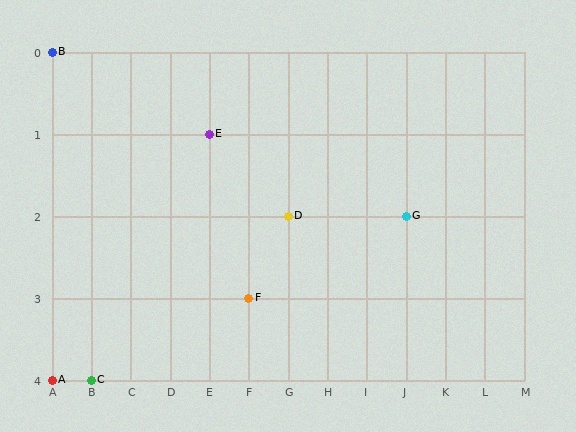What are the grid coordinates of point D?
Point D is at grid coordinates (G, 2).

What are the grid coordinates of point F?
Point F is at grid coordinates (F, 3).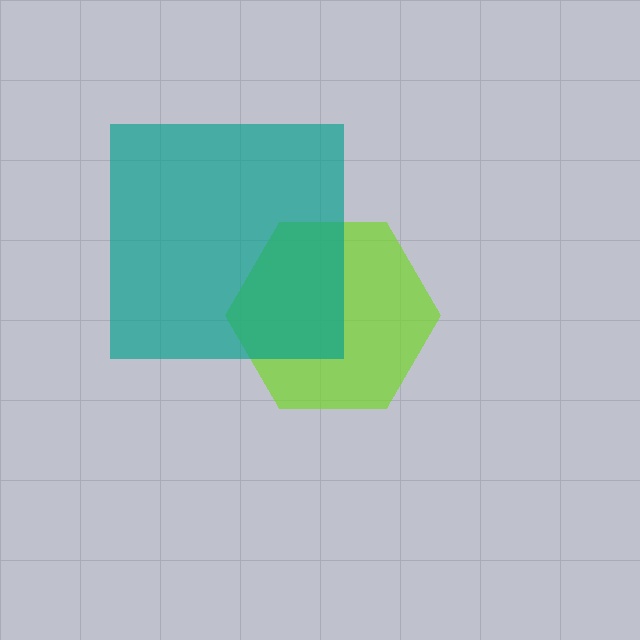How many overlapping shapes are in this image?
There are 2 overlapping shapes in the image.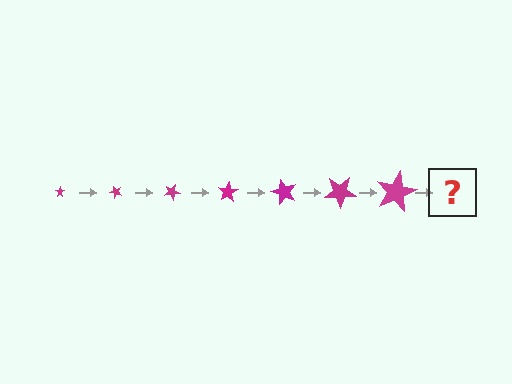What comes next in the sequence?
The next element should be a star, larger than the previous one and rotated 350 degrees from the start.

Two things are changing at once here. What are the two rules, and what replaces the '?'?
The two rules are that the star grows larger each step and it rotates 50 degrees each step. The '?' should be a star, larger than the previous one and rotated 350 degrees from the start.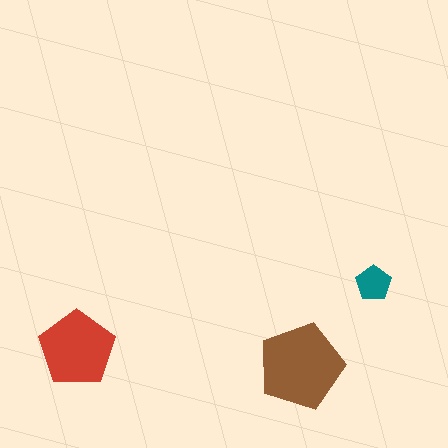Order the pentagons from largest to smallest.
the brown one, the red one, the teal one.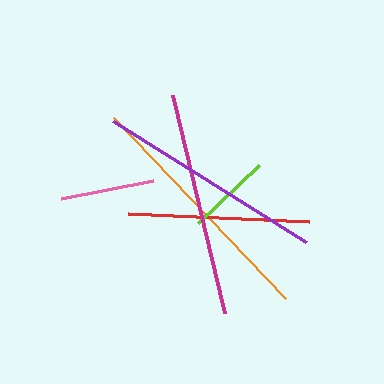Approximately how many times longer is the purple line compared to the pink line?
The purple line is approximately 2.4 times the length of the pink line.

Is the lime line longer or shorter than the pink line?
The pink line is longer than the lime line.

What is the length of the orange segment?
The orange segment is approximately 250 pixels long.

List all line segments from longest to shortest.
From longest to shortest: orange, purple, magenta, red, pink, lime.